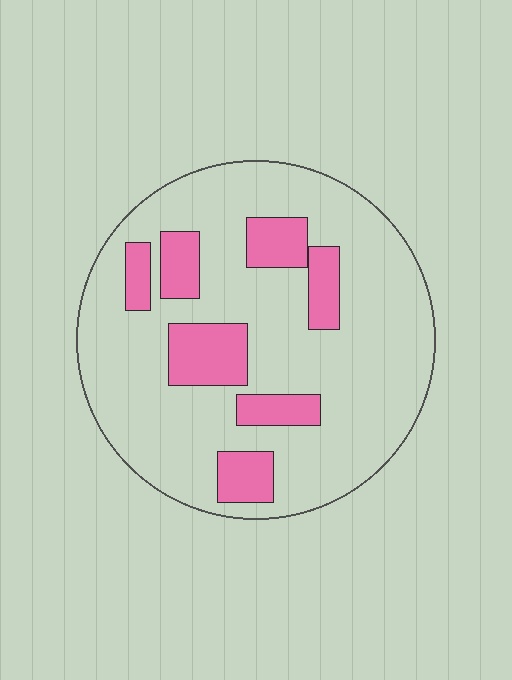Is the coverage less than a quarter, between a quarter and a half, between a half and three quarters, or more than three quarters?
Less than a quarter.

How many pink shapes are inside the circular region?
7.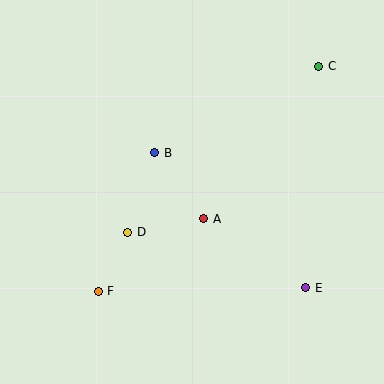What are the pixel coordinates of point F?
Point F is at (98, 291).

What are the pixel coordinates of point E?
Point E is at (306, 288).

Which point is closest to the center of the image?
Point A at (204, 219) is closest to the center.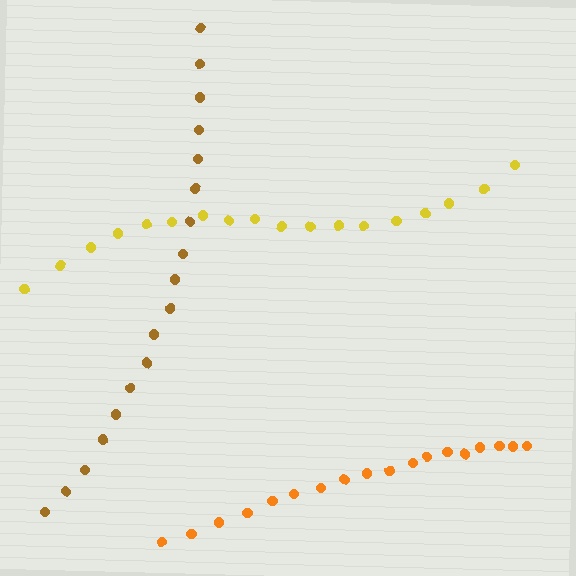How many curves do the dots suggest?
There are 3 distinct paths.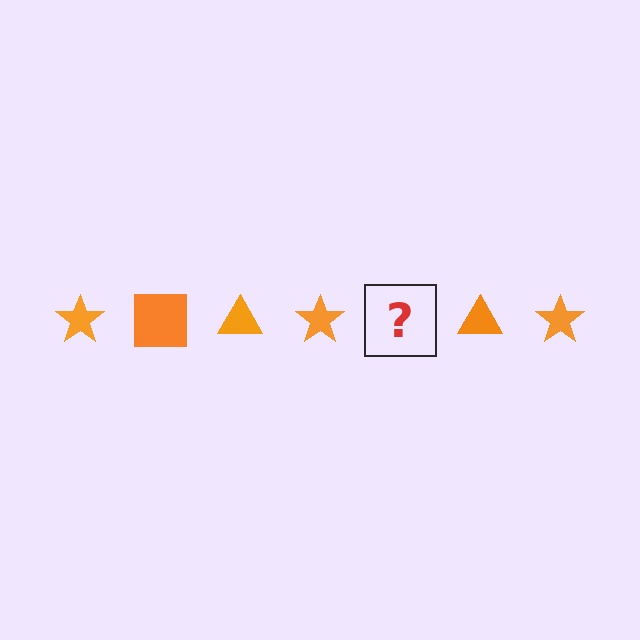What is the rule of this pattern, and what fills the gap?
The rule is that the pattern cycles through star, square, triangle shapes in orange. The gap should be filled with an orange square.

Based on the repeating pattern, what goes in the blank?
The blank should be an orange square.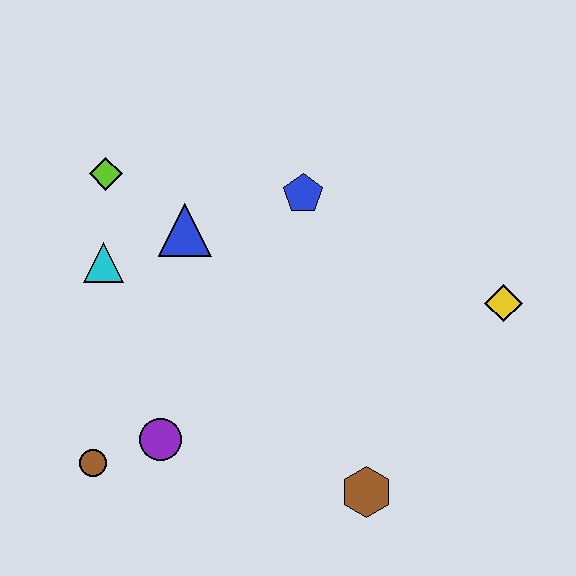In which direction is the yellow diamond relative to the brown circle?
The yellow diamond is to the right of the brown circle.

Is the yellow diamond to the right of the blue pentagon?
Yes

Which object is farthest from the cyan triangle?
The yellow diamond is farthest from the cyan triangle.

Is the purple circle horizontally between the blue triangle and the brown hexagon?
No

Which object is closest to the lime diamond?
The cyan triangle is closest to the lime diamond.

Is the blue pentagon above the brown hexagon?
Yes